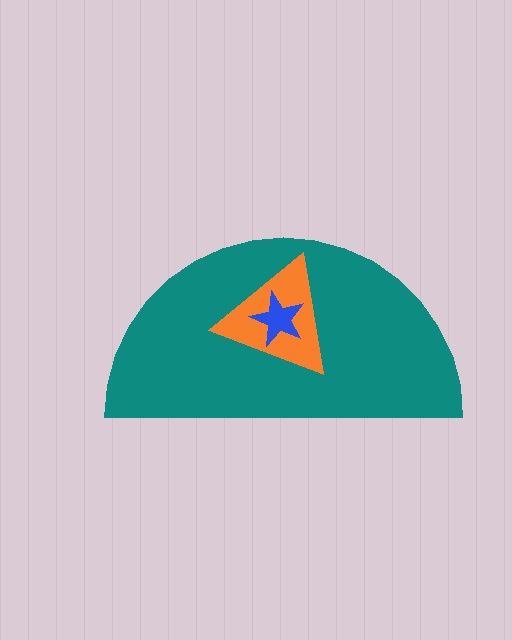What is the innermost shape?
The blue star.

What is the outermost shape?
The teal semicircle.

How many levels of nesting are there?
3.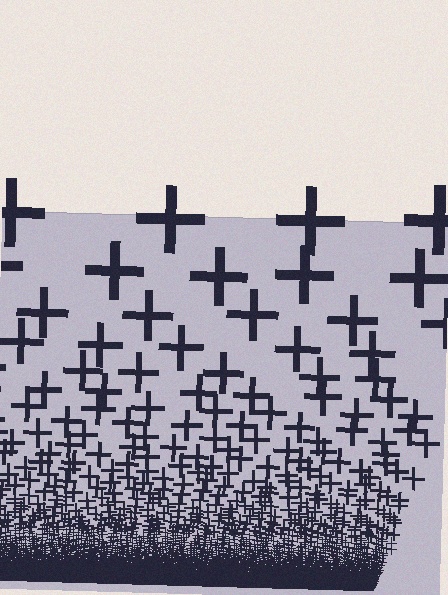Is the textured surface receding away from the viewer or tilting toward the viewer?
The surface appears to tilt toward the viewer. Texture elements get larger and sparser toward the top.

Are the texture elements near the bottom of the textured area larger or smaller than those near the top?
Smaller. The gradient is inverted — elements near the bottom are smaller and denser.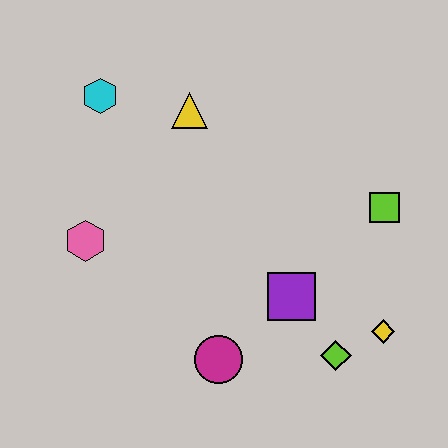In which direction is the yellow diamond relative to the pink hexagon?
The yellow diamond is to the right of the pink hexagon.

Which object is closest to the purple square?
The lime diamond is closest to the purple square.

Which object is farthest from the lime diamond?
The cyan hexagon is farthest from the lime diamond.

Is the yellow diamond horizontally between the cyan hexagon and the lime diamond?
No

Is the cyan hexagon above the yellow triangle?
Yes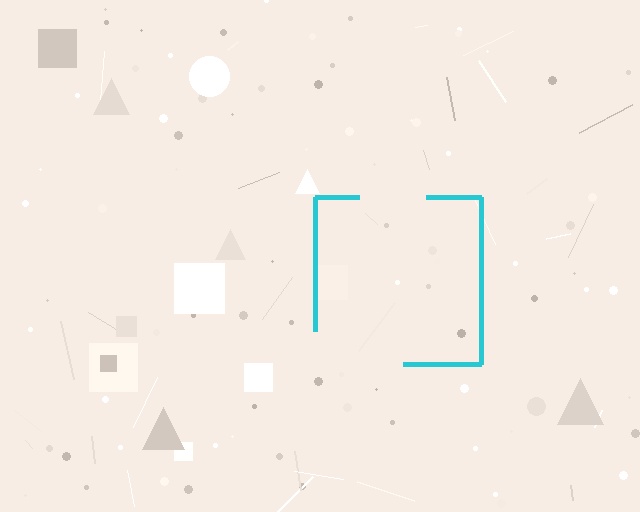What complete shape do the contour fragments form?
The contour fragments form a square.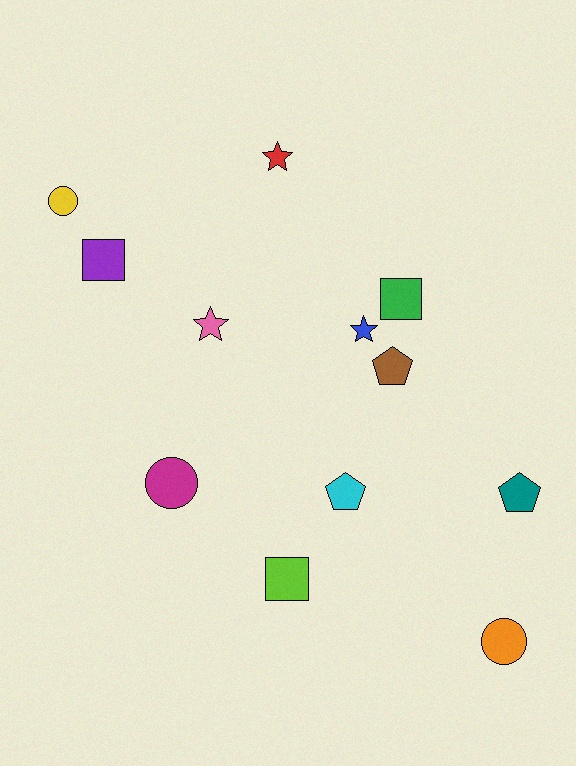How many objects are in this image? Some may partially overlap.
There are 12 objects.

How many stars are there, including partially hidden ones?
There are 3 stars.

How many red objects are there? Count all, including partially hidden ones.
There is 1 red object.